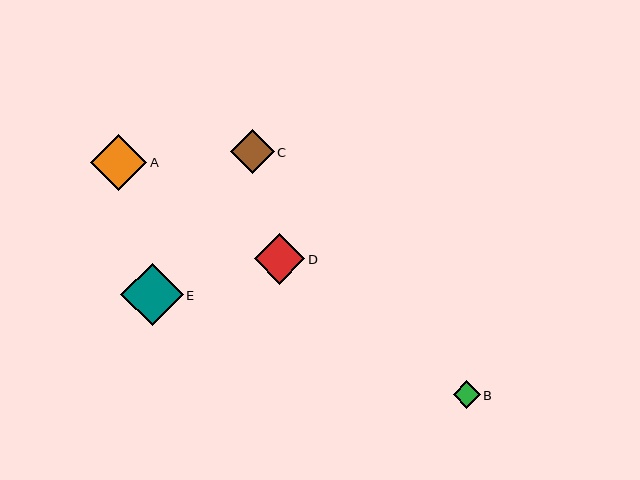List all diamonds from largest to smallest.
From largest to smallest: E, A, D, C, B.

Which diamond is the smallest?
Diamond B is the smallest with a size of approximately 27 pixels.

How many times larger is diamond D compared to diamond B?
Diamond D is approximately 1.9 times the size of diamond B.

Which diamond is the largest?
Diamond E is the largest with a size of approximately 62 pixels.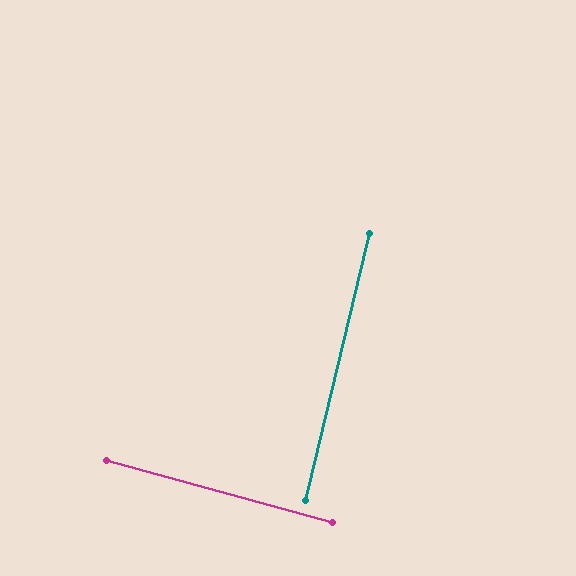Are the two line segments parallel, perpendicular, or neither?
Perpendicular — they meet at approximately 88°.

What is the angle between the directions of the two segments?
Approximately 88 degrees.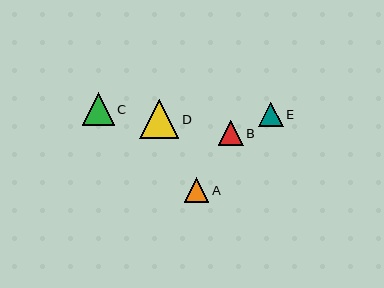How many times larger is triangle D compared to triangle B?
Triangle D is approximately 1.6 times the size of triangle B.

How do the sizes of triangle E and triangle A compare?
Triangle E and triangle A are approximately the same size.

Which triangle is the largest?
Triangle D is the largest with a size of approximately 40 pixels.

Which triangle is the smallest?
Triangle A is the smallest with a size of approximately 25 pixels.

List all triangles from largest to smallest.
From largest to smallest: D, C, E, B, A.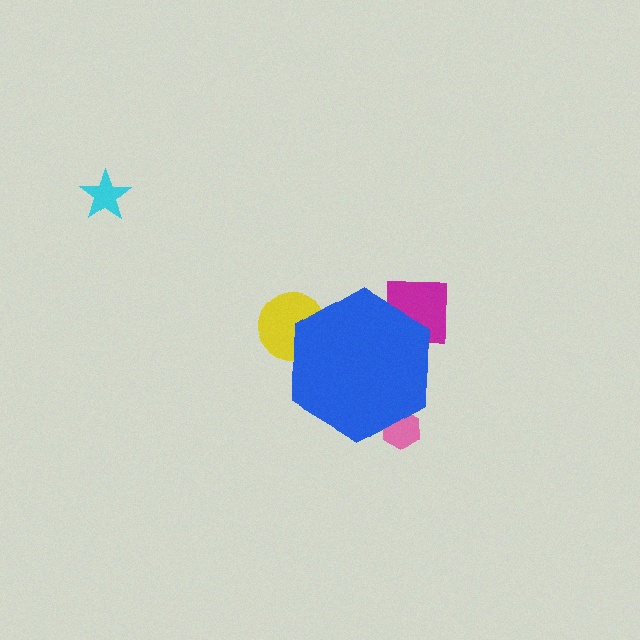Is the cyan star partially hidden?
No, the cyan star is fully visible.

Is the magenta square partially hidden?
Yes, the magenta square is partially hidden behind the blue hexagon.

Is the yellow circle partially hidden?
Yes, the yellow circle is partially hidden behind the blue hexagon.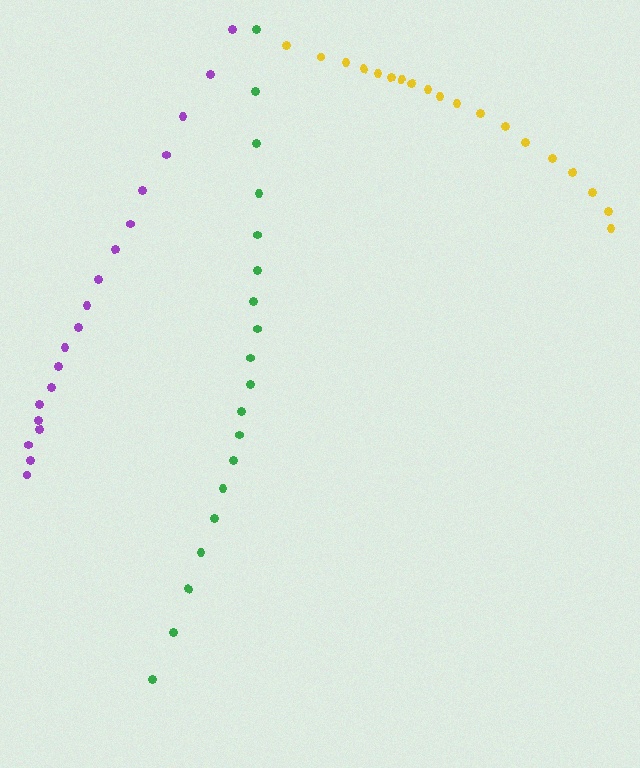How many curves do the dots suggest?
There are 3 distinct paths.